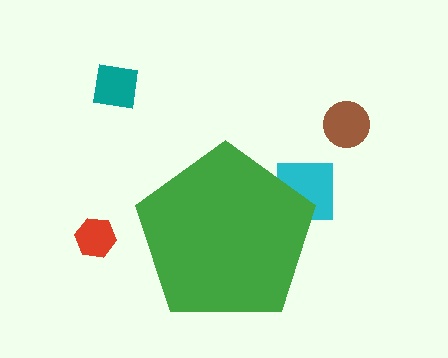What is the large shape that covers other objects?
A green pentagon.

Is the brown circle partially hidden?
No, the brown circle is fully visible.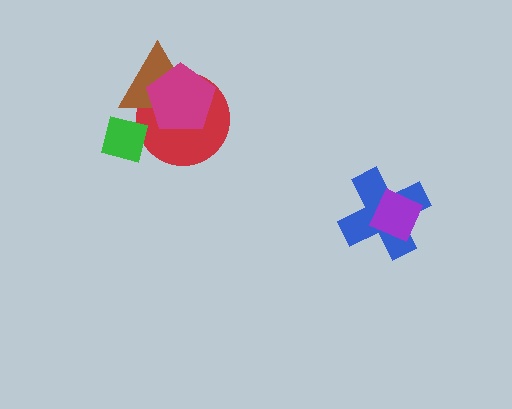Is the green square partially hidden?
Yes, it is partially covered by another shape.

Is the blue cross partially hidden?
Yes, it is partially covered by another shape.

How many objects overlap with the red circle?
3 objects overlap with the red circle.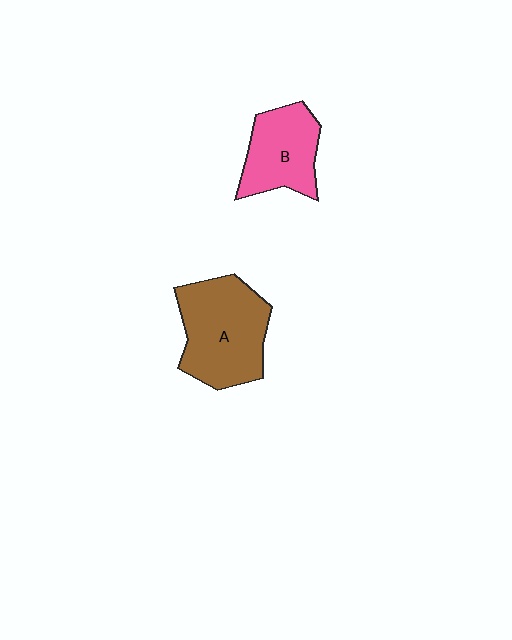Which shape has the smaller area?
Shape B (pink).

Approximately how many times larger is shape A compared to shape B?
Approximately 1.4 times.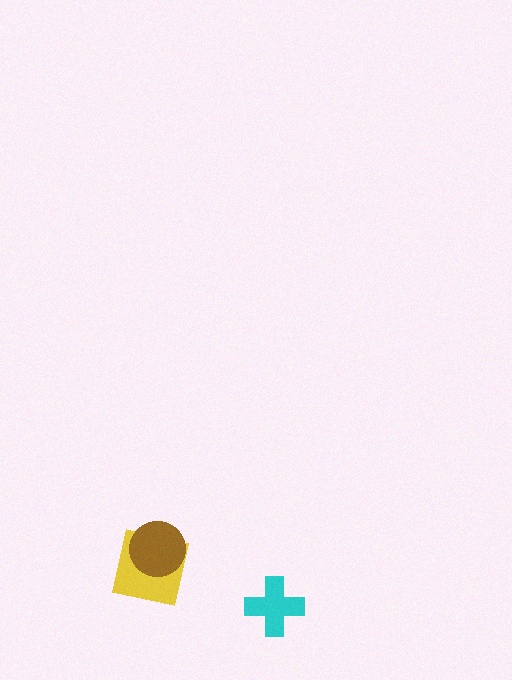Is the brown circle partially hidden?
No, no other shape covers it.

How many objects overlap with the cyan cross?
0 objects overlap with the cyan cross.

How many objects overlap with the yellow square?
1 object overlaps with the yellow square.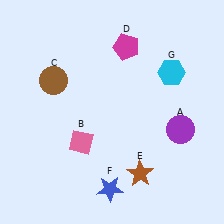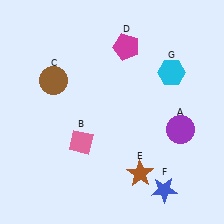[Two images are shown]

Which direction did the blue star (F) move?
The blue star (F) moved right.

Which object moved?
The blue star (F) moved right.